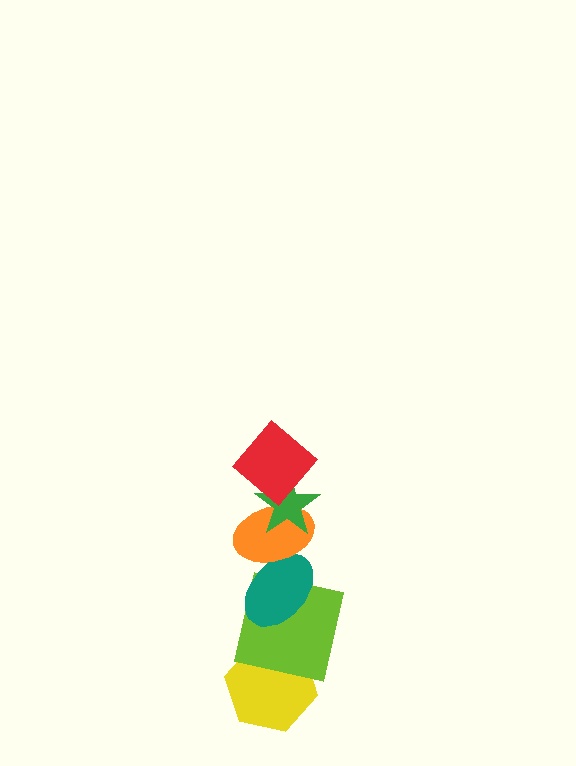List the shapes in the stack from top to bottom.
From top to bottom: the red diamond, the green star, the orange ellipse, the teal ellipse, the lime square, the yellow hexagon.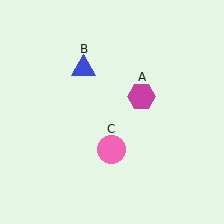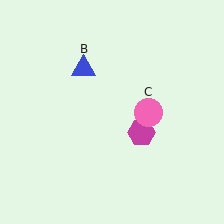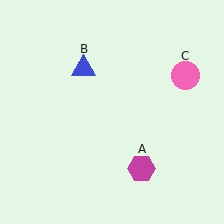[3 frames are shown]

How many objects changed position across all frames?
2 objects changed position: magenta hexagon (object A), pink circle (object C).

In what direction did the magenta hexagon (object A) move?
The magenta hexagon (object A) moved down.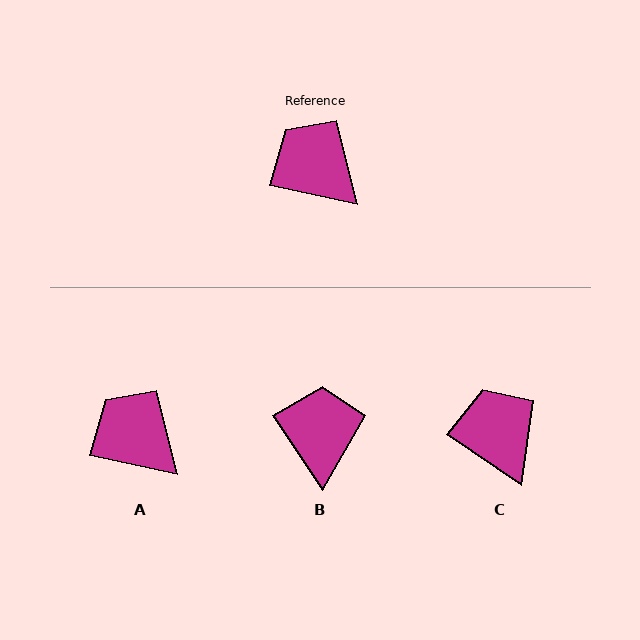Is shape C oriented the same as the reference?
No, it is off by about 22 degrees.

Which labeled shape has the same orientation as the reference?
A.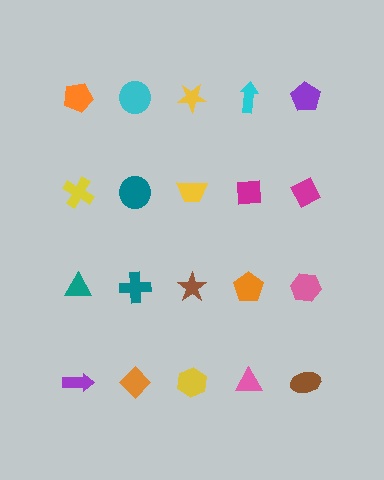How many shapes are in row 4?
5 shapes.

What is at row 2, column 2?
A teal circle.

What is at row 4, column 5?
A brown ellipse.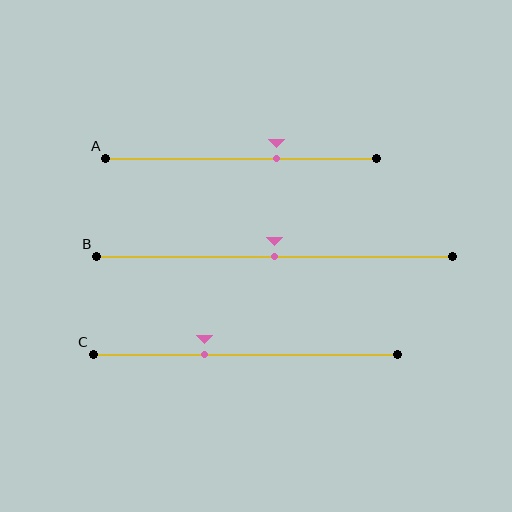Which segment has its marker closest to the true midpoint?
Segment B has its marker closest to the true midpoint.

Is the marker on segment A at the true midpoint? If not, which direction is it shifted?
No, the marker on segment A is shifted to the right by about 13% of the segment length.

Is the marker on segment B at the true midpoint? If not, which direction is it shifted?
Yes, the marker on segment B is at the true midpoint.